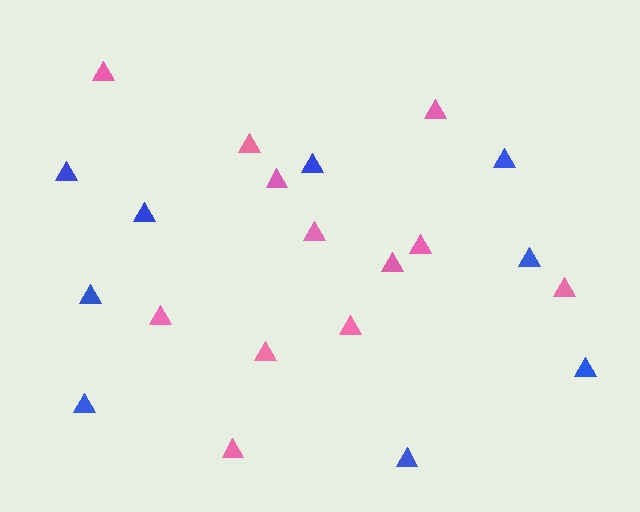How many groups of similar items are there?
There are 2 groups: one group of pink triangles (12) and one group of blue triangles (9).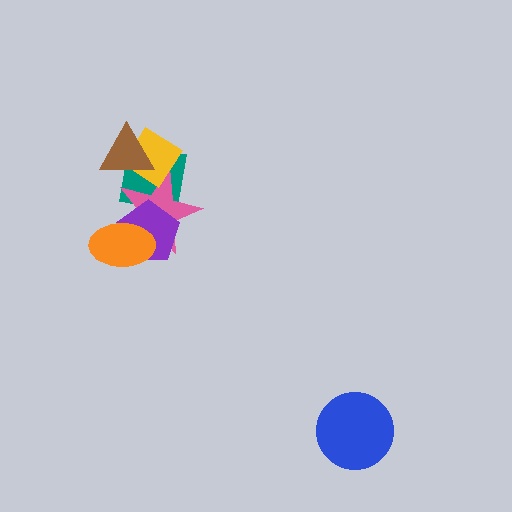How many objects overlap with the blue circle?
0 objects overlap with the blue circle.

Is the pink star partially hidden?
Yes, it is partially covered by another shape.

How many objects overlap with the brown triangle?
3 objects overlap with the brown triangle.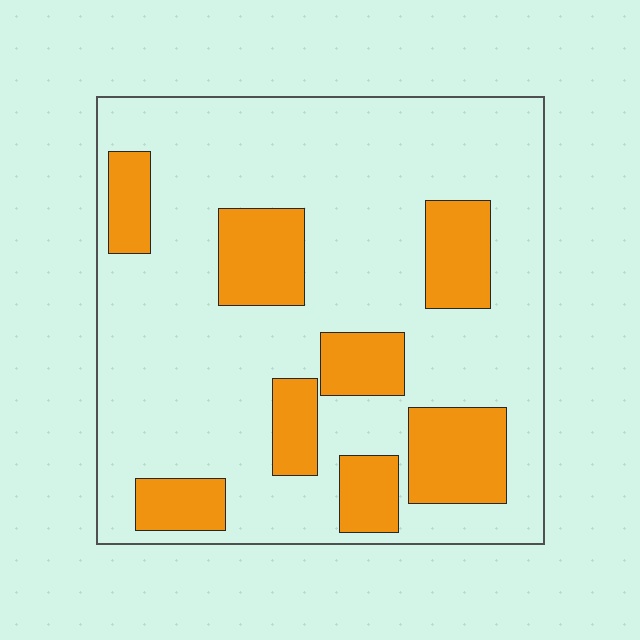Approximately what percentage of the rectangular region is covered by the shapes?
Approximately 25%.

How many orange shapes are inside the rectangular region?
8.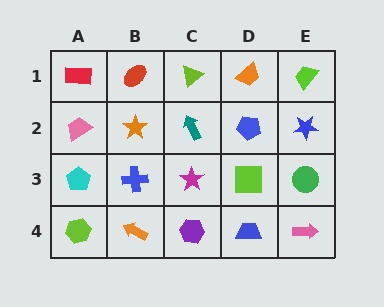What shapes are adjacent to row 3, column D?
A blue pentagon (row 2, column D), a blue trapezoid (row 4, column D), a magenta star (row 3, column C), a green circle (row 3, column E).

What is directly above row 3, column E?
A blue star.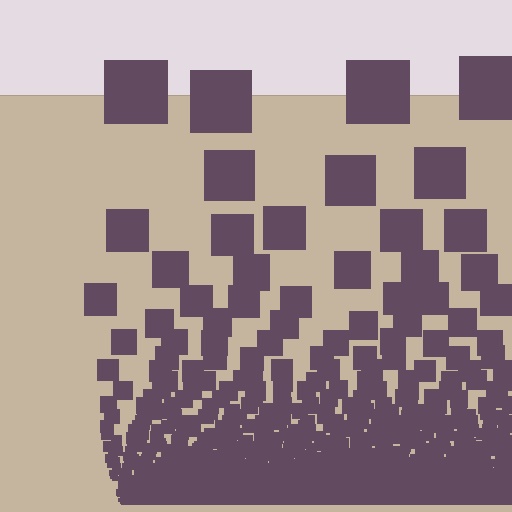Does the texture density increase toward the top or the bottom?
Density increases toward the bottom.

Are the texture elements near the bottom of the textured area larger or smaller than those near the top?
Smaller. The gradient is inverted — elements near the bottom are smaller and denser.